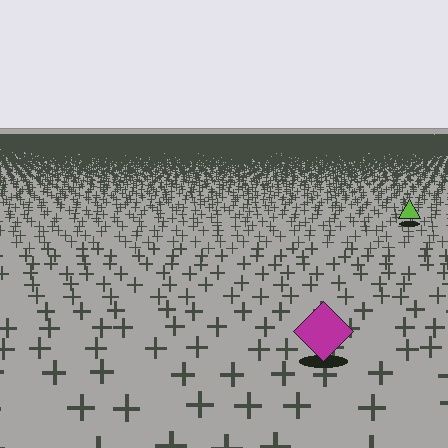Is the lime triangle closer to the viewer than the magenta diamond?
No. The magenta diamond is closer — you can tell from the texture gradient: the ground texture is coarser near it.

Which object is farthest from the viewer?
The lime triangle is farthest from the viewer. It appears smaller and the ground texture around it is denser.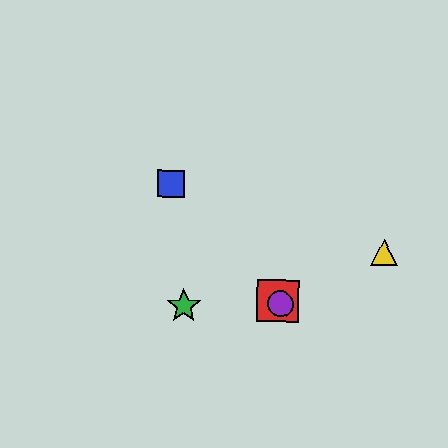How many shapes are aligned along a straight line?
3 shapes (the red square, the blue square, the purple circle) are aligned along a straight line.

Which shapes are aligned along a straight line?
The red square, the blue square, the purple circle are aligned along a straight line.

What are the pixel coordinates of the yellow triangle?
The yellow triangle is at (384, 252).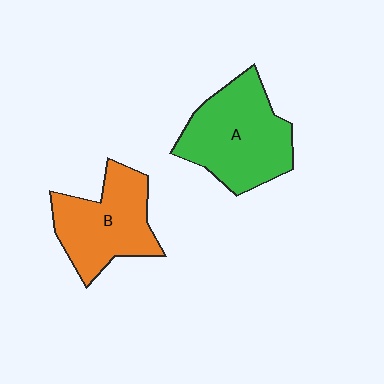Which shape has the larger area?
Shape A (green).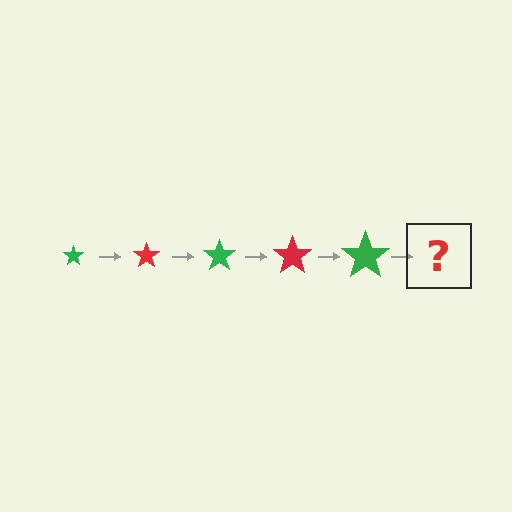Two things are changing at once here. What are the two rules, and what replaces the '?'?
The two rules are that the star grows larger each step and the color cycles through green and red. The '?' should be a red star, larger than the previous one.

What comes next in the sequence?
The next element should be a red star, larger than the previous one.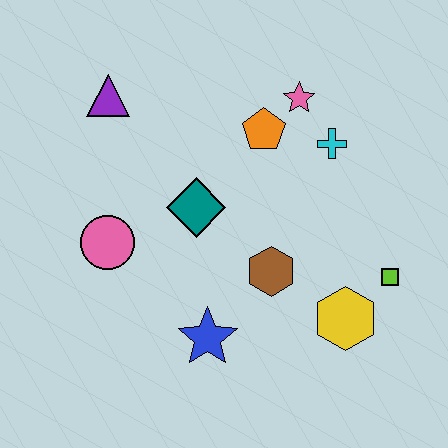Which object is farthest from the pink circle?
The lime square is farthest from the pink circle.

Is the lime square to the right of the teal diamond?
Yes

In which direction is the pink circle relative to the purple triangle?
The pink circle is below the purple triangle.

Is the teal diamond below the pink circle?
No